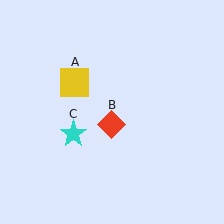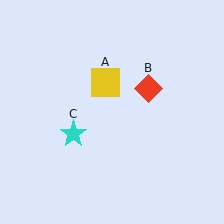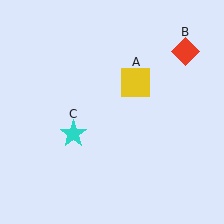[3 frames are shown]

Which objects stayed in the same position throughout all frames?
Cyan star (object C) remained stationary.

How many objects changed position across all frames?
2 objects changed position: yellow square (object A), red diamond (object B).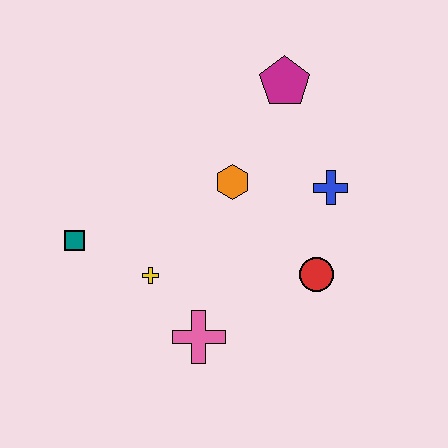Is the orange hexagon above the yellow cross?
Yes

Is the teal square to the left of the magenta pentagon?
Yes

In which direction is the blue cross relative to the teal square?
The blue cross is to the right of the teal square.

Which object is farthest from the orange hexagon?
The teal square is farthest from the orange hexagon.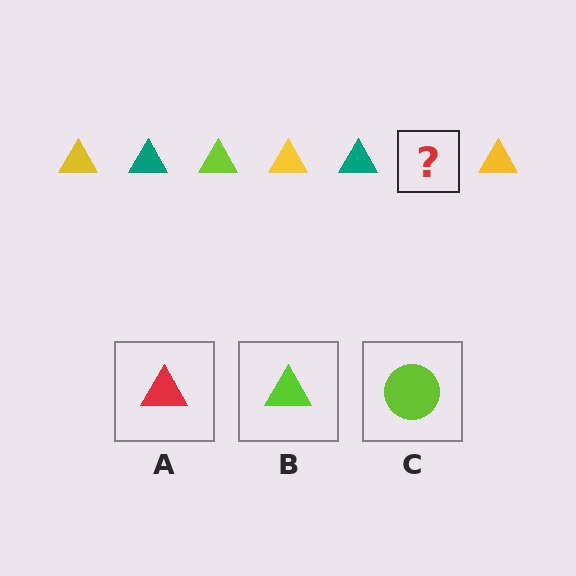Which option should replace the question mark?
Option B.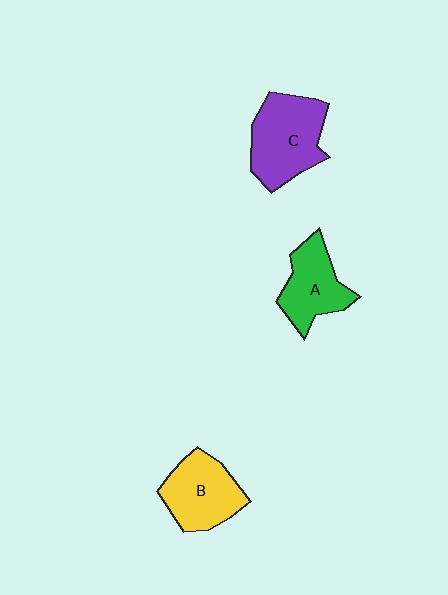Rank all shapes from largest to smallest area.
From largest to smallest: C (purple), B (yellow), A (green).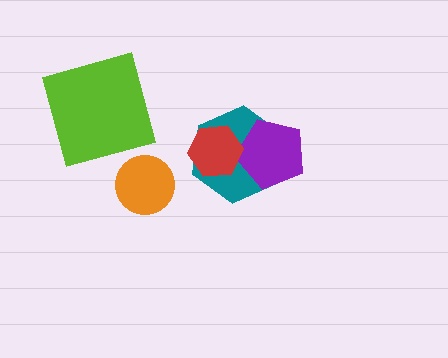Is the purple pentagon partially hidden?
Yes, it is partially covered by another shape.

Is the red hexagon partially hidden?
No, no other shape covers it.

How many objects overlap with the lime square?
0 objects overlap with the lime square.